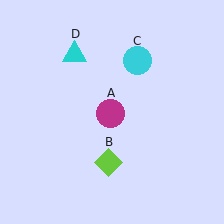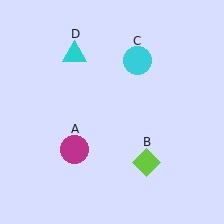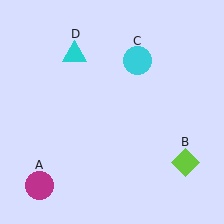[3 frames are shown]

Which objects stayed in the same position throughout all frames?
Cyan circle (object C) and cyan triangle (object D) remained stationary.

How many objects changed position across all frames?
2 objects changed position: magenta circle (object A), lime diamond (object B).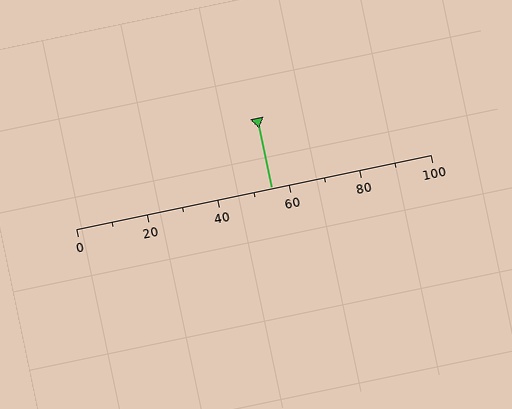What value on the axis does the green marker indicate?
The marker indicates approximately 55.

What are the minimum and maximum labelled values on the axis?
The axis runs from 0 to 100.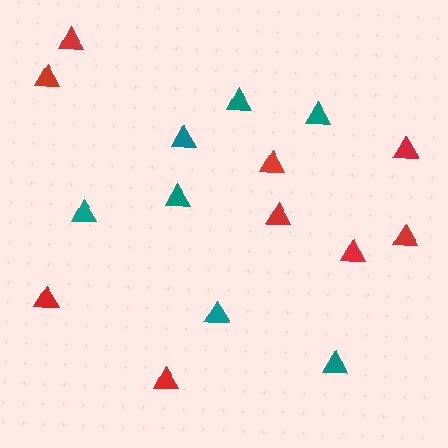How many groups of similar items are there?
There are 2 groups: one group of red triangles (9) and one group of teal triangles (7).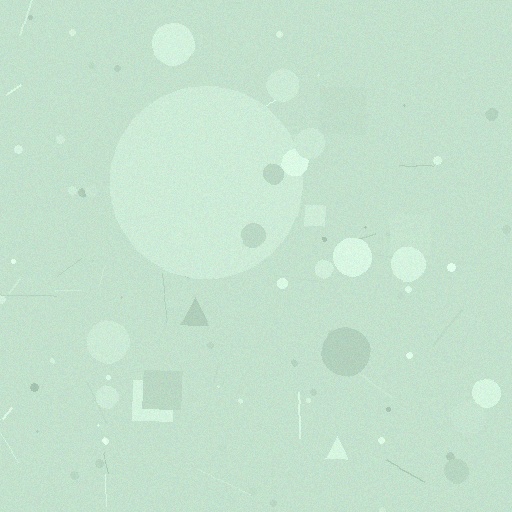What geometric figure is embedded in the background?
A circle is embedded in the background.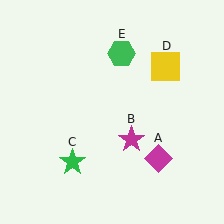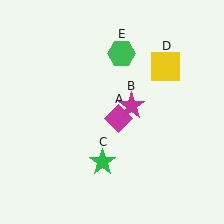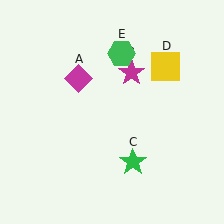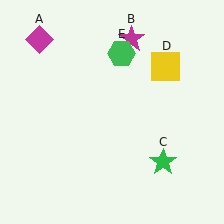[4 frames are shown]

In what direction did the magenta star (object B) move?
The magenta star (object B) moved up.